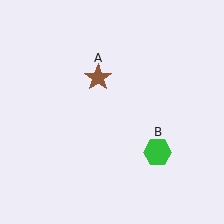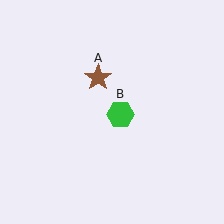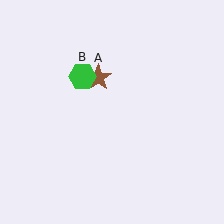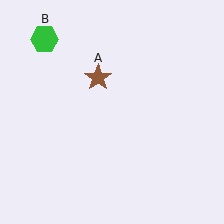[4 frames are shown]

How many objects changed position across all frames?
1 object changed position: green hexagon (object B).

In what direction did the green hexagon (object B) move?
The green hexagon (object B) moved up and to the left.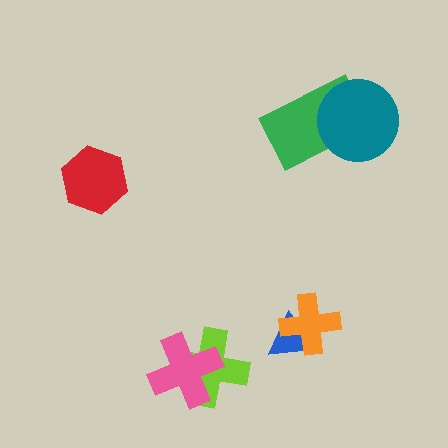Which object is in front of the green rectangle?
The teal circle is in front of the green rectangle.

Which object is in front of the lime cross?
The pink cross is in front of the lime cross.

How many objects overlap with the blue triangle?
1 object overlaps with the blue triangle.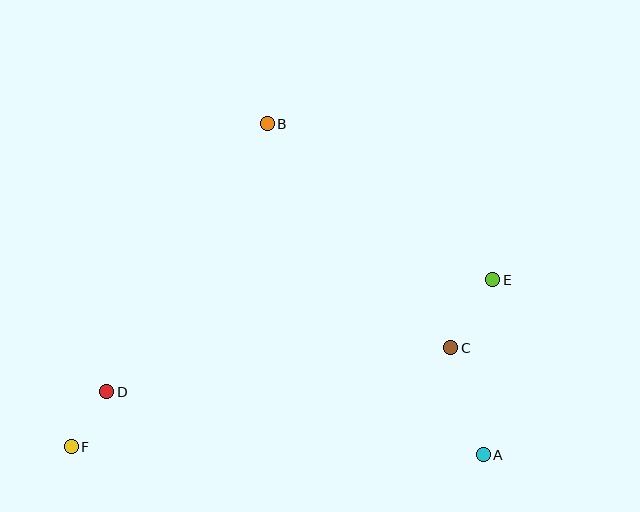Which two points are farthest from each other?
Points E and F are farthest from each other.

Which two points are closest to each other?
Points D and F are closest to each other.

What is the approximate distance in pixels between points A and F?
The distance between A and F is approximately 412 pixels.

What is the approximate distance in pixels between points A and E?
The distance between A and E is approximately 176 pixels.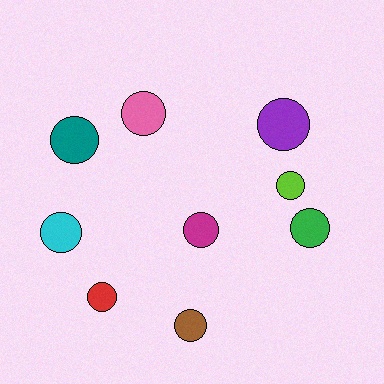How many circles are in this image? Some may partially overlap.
There are 9 circles.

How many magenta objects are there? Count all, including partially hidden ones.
There is 1 magenta object.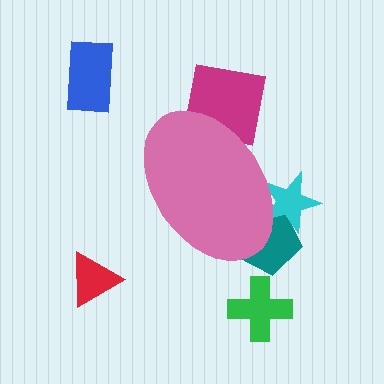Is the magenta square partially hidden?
Yes, the magenta square is partially hidden behind the pink ellipse.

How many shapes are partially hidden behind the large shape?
3 shapes are partially hidden.